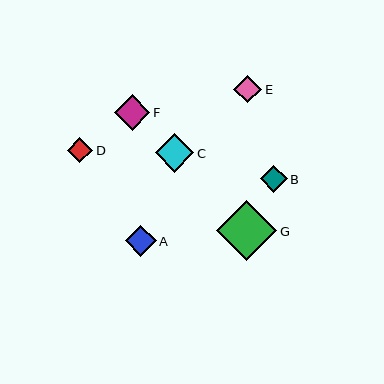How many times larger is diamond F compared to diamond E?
Diamond F is approximately 1.3 times the size of diamond E.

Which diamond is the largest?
Diamond G is the largest with a size of approximately 60 pixels.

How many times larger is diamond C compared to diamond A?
Diamond C is approximately 1.2 times the size of diamond A.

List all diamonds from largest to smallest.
From largest to smallest: G, C, F, A, E, B, D.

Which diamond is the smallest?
Diamond D is the smallest with a size of approximately 25 pixels.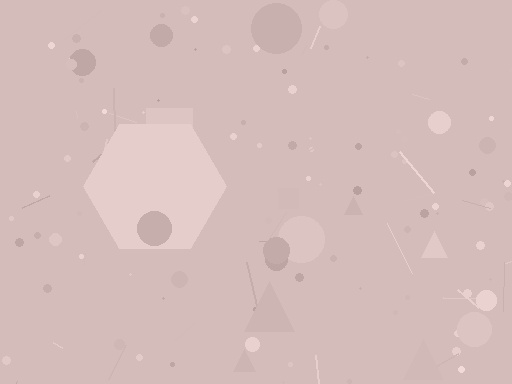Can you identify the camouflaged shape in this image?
The camouflaged shape is a hexagon.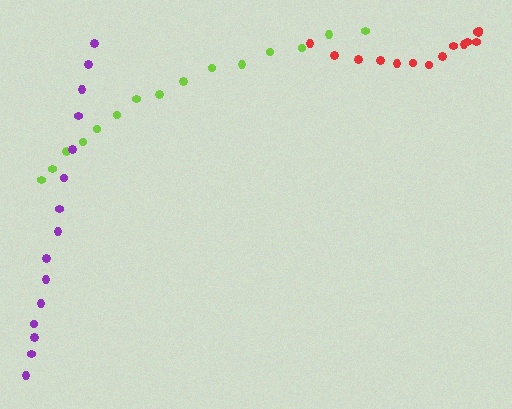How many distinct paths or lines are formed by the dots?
There are 3 distinct paths.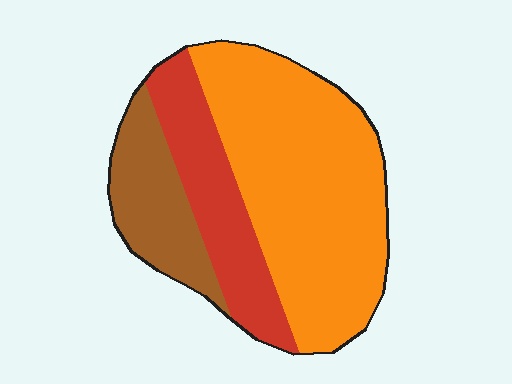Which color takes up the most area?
Orange, at roughly 60%.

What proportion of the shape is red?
Red takes up less than a quarter of the shape.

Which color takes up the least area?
Brown, at roughly 20%.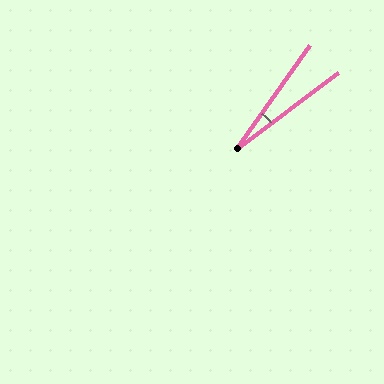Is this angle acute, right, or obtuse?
It is acute.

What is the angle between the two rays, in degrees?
Approximately 18 degrees.